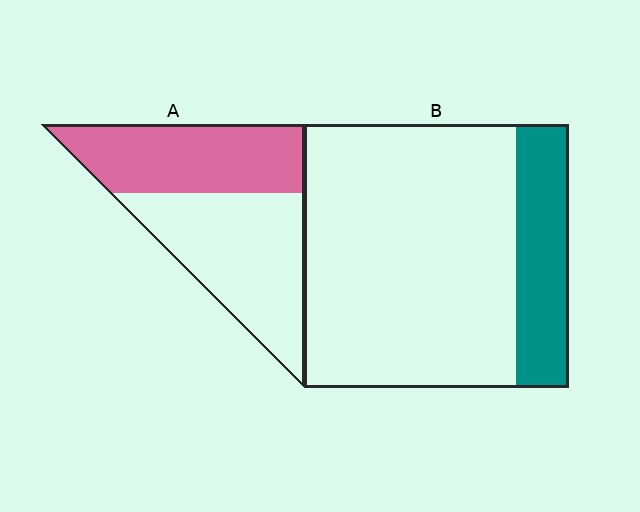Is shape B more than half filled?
No.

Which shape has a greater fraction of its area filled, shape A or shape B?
Shape A.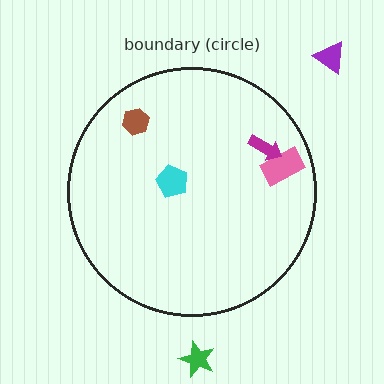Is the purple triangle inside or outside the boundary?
Outside.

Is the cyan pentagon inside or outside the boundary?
Inside.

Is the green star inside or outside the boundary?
Outside.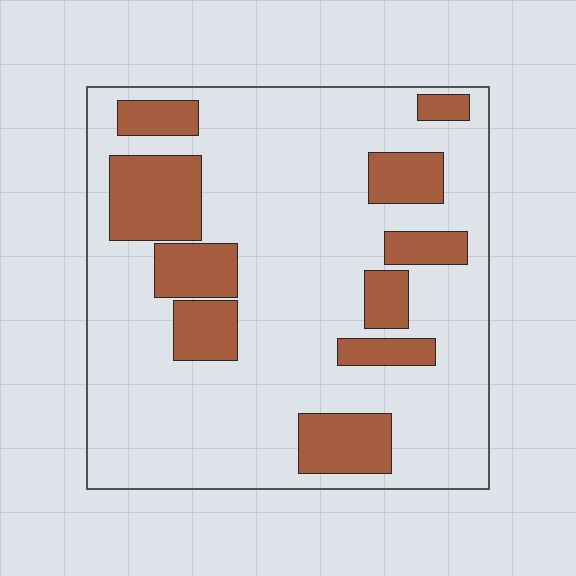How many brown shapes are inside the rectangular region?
10.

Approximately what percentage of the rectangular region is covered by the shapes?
Approximately 25%.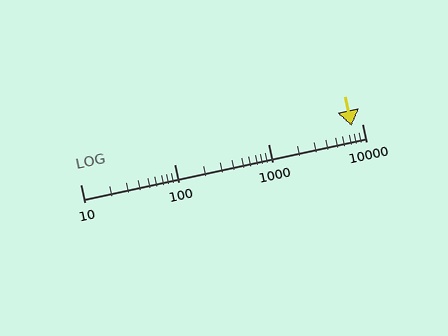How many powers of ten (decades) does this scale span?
The scale spans 3 decades, from 10 to 10000.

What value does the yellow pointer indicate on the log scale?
The pointer indicates approximately 7800.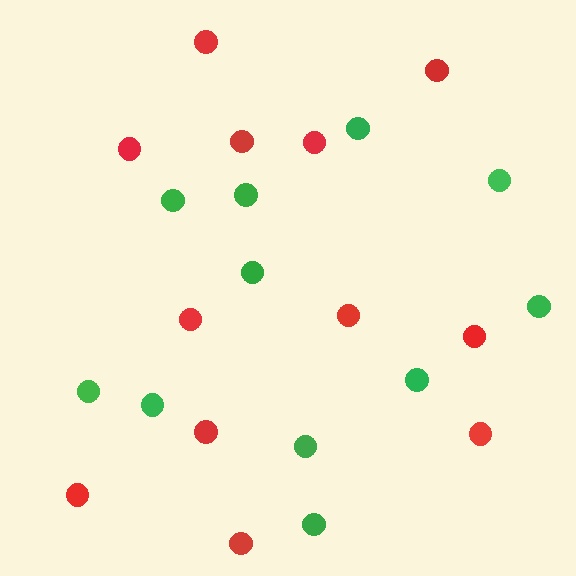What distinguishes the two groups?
There are 2 groups: one group of green circles (11) and one group of red circles (12).